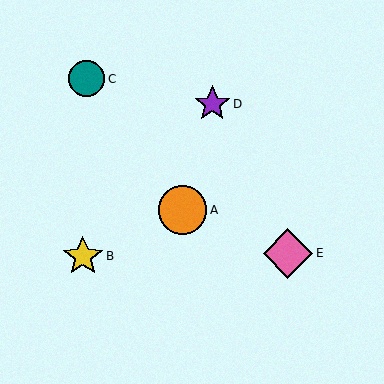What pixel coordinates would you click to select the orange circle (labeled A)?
Click at (183, 210) to select the orange circle A.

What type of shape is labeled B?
Shape B is a yellow star.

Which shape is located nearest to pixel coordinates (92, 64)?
The teal circle (labeled C) at (86, 79) is nearest to that location.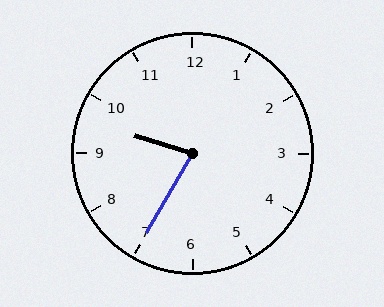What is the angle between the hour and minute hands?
Approximately 78 degrees.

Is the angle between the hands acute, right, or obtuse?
It is acute.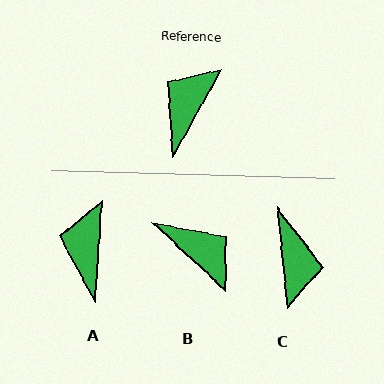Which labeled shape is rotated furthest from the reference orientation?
C, about 145 degrees away.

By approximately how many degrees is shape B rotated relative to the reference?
Approximately 104 degrees clockwise.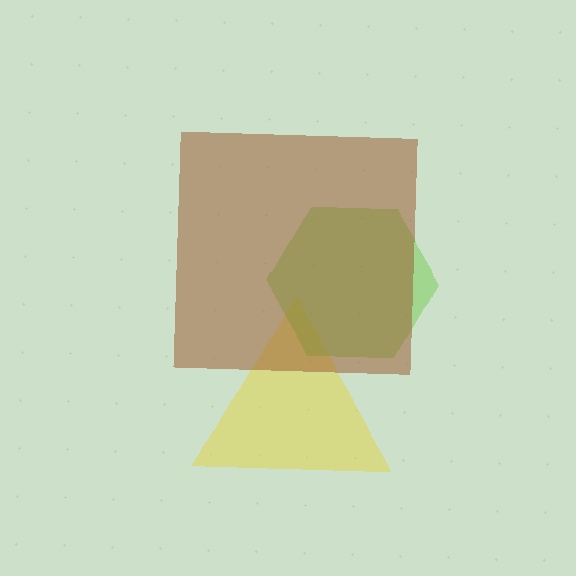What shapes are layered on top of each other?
The layered shapes are: a yellow triangle, a lime hexagon, a brown square.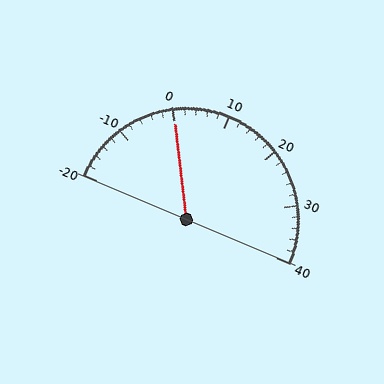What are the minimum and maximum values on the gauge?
The gauge ranges from -20 to 40.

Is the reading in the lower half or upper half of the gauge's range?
The reading is in the lower half of the range (-20 to 40).